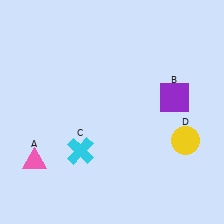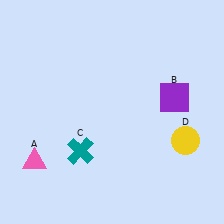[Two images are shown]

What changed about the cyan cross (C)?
In Image 1, C is cyan. In Image 2, it changed to teal.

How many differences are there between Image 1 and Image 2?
There is 1 difference between the two images.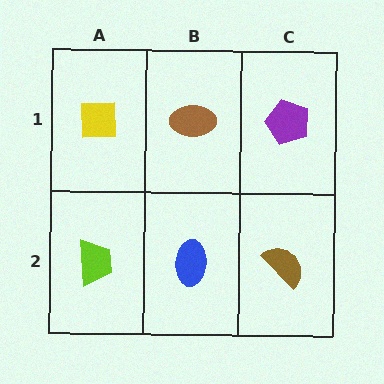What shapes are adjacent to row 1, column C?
A brown semicircle (row 2, column C), a brown ellipse (row 1, column B).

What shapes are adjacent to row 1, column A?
A lime trapezoid (row 2, column A), a brown ellipse (row 1, column B).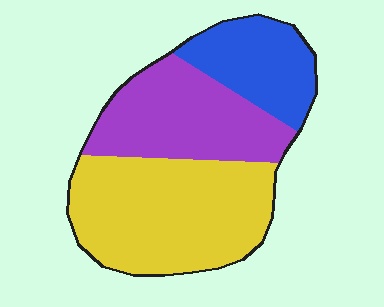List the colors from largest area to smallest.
From largest to smallest: yellow, purple, blue.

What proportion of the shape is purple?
Purple covers 32% of the shape.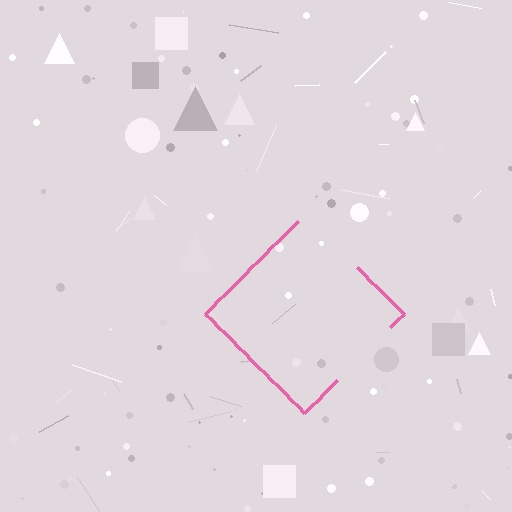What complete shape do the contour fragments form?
The contour fragments form a diamond.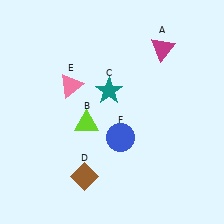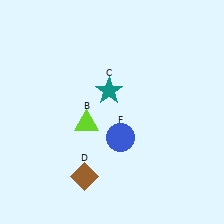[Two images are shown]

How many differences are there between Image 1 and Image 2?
There are 2 differences between the two images.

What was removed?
The magenta triangle (A), the pink triangle (E) were removed in Image 2.